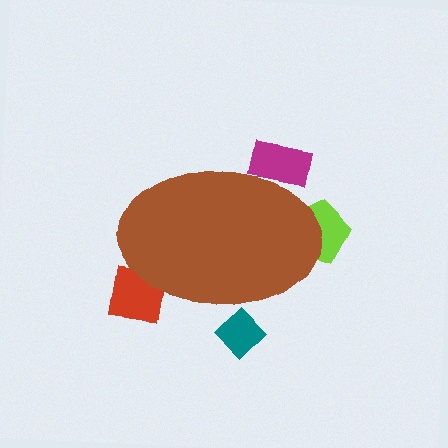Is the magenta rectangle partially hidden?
Yes, the magenta rectangle is partially hidden behind the brown ellipse.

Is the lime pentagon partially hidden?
Yes, the lime pentagon is partially hidden behind the brown ellipse.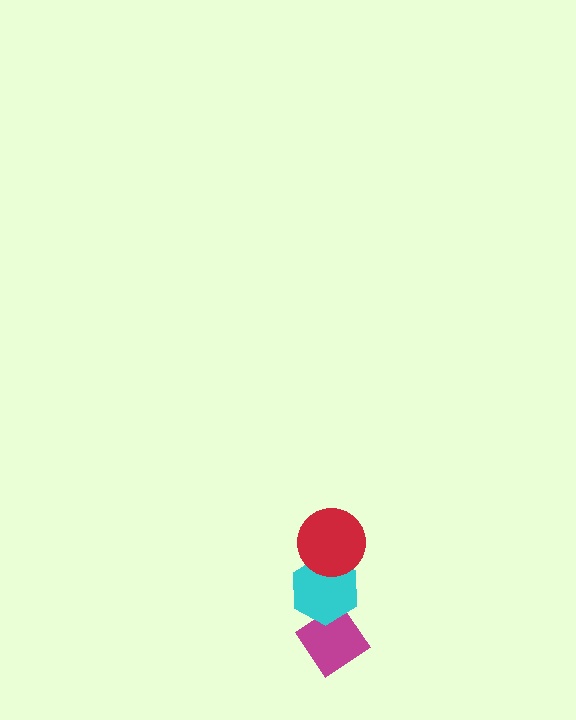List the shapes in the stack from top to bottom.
From top to bottom: the red circle, the cyan hexagon, the magenta diamond.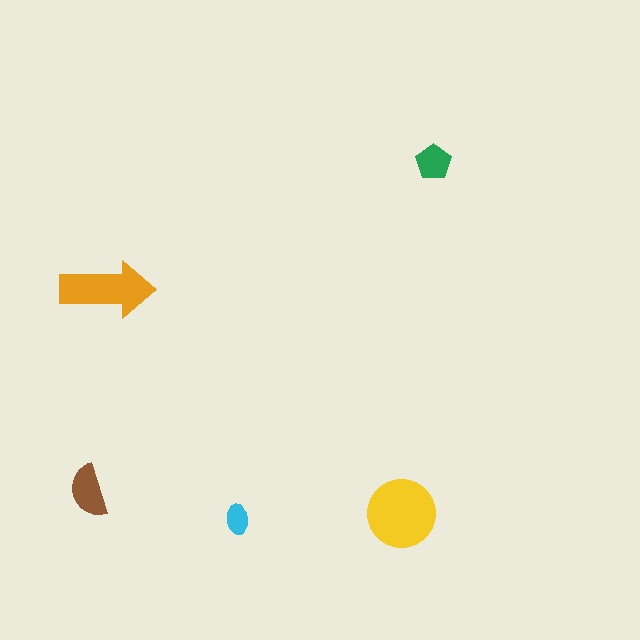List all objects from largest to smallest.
The yellow circle, the orange arrow, the brown semicircle, the green pentagon, the cyan ellipse.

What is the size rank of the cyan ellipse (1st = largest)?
5th.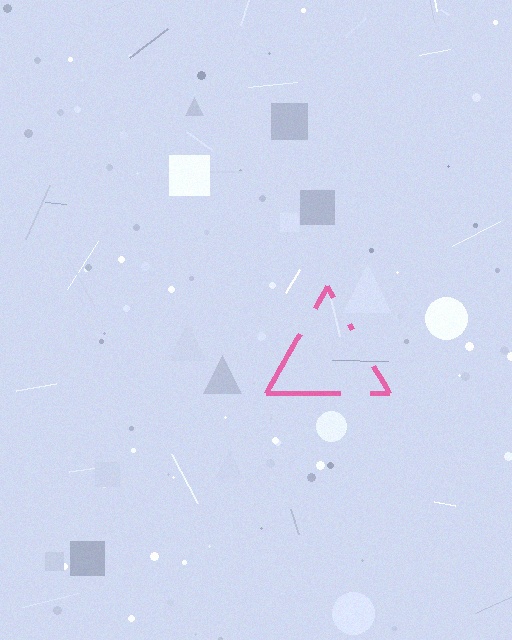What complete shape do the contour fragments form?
The contour fragments form a triangle.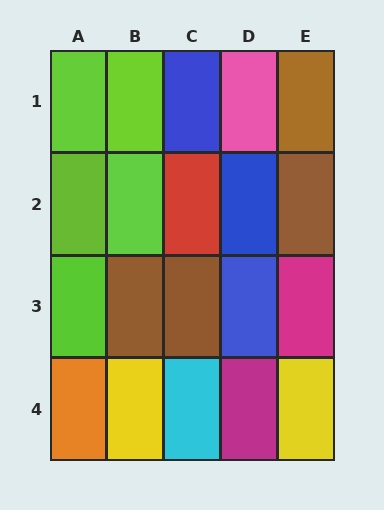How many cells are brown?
4 cells are brown.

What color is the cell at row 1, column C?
Blue.